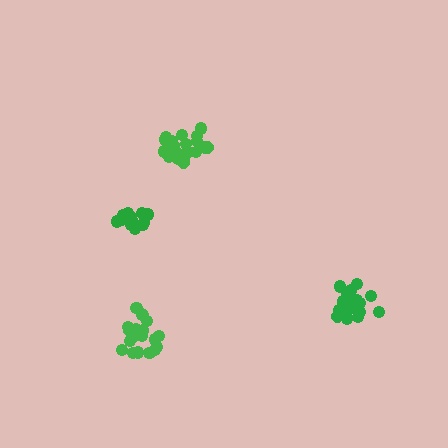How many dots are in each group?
Group 1: 21 dots, Group 2: 15 dots, Group 3: 20 dots, Group 4: 20 dots (76 total).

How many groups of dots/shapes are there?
There are 4 groups.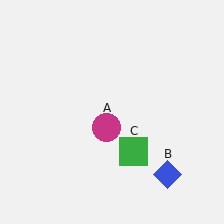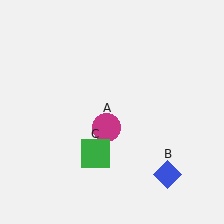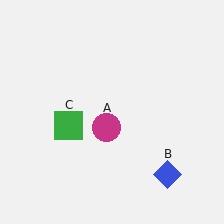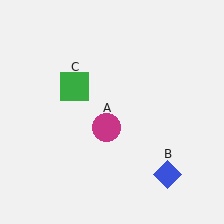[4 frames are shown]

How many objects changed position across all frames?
1 object changed position: green square (object C).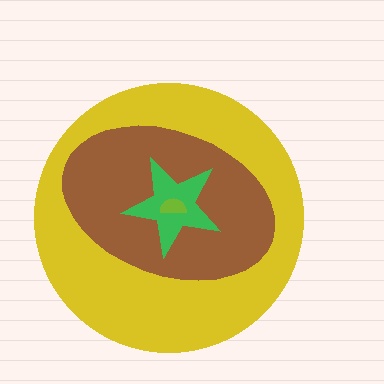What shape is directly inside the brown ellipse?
The green star.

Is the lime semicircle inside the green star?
Yes.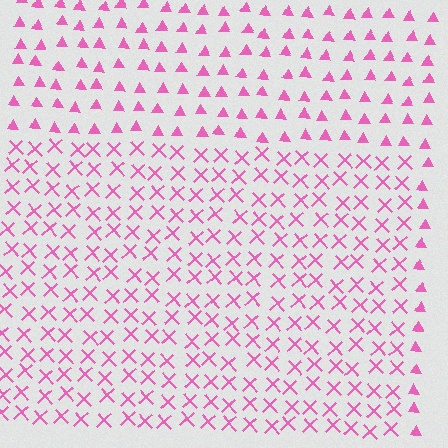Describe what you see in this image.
The image is filled with small pink elements arranged in a uniform grid. A rectangle-shaped region contains X marks, while the surrounding area contains triangles. The boundary is defined purely by the change in element shape.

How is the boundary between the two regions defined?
The boundary is defined by a change in element shape: X marks inside vs. triangles outside. All elements share the same color and spacing.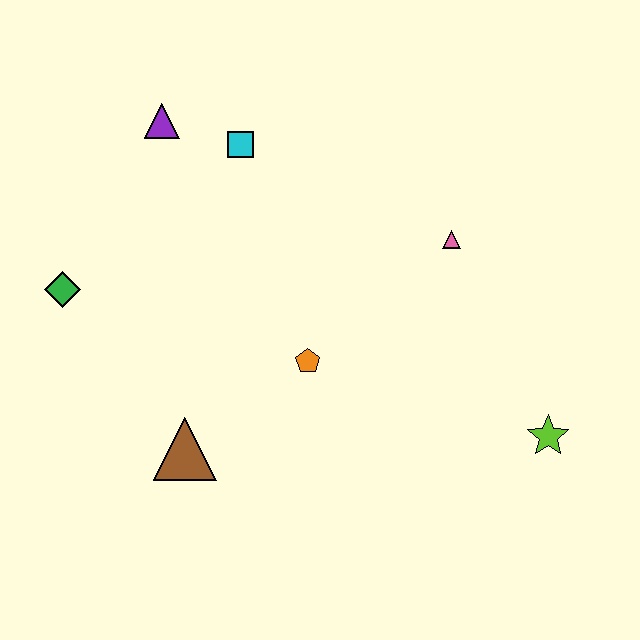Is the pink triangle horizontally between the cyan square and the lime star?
Yes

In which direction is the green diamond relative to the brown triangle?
The green diamond is above the brown triangle.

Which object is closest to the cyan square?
The purple triangle is closest to the cyan square.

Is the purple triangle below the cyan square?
No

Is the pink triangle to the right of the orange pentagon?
Yes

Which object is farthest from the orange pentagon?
The purple triangle is farthest from the orange pentagon.